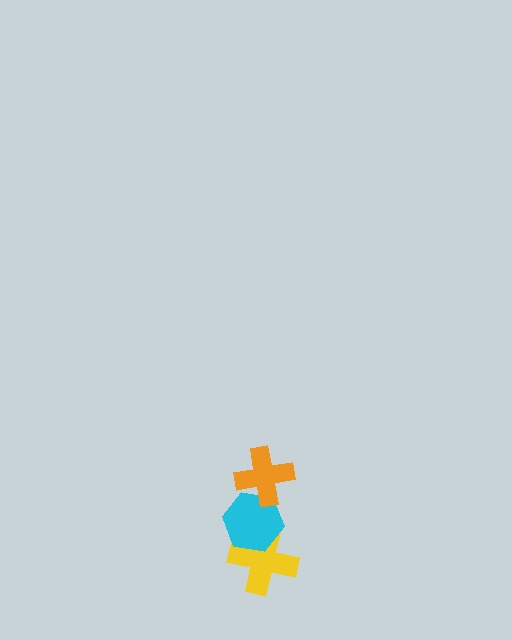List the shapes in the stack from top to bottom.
From top to bottom: the orange cross, the cyan hexagon, the yellow cross.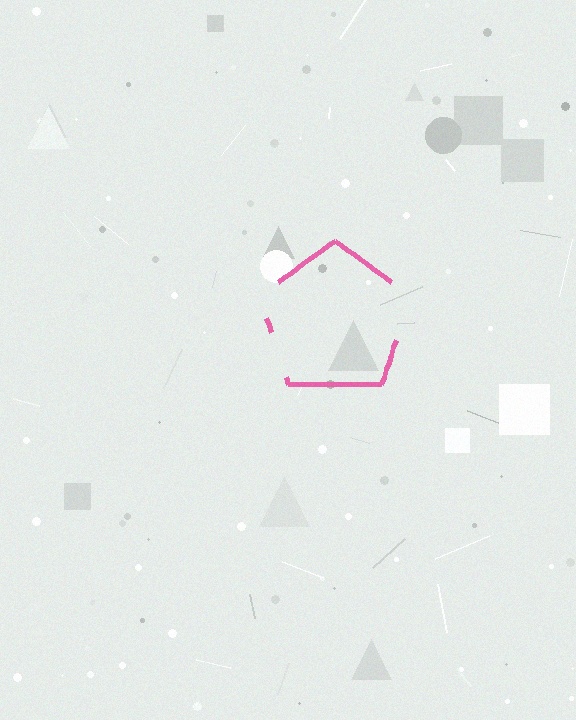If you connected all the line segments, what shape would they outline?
They would outline a pentagon.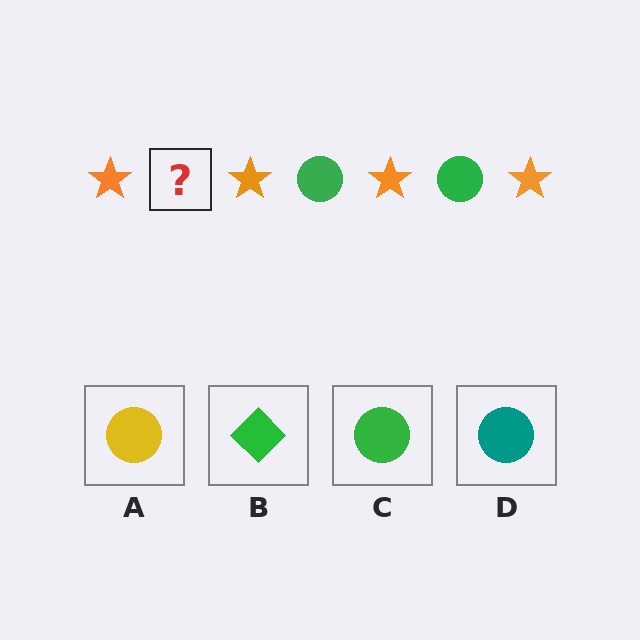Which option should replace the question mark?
Option C.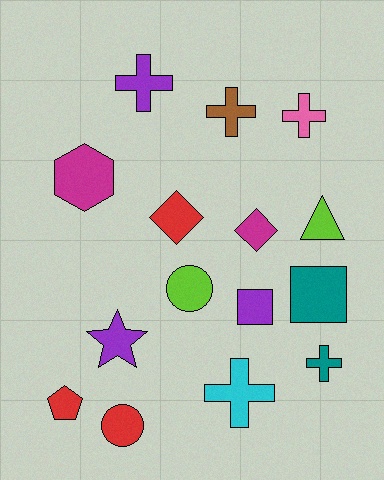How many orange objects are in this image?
There are no orange objects.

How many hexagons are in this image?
There is 1 hexagon.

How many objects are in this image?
There are 15 objects.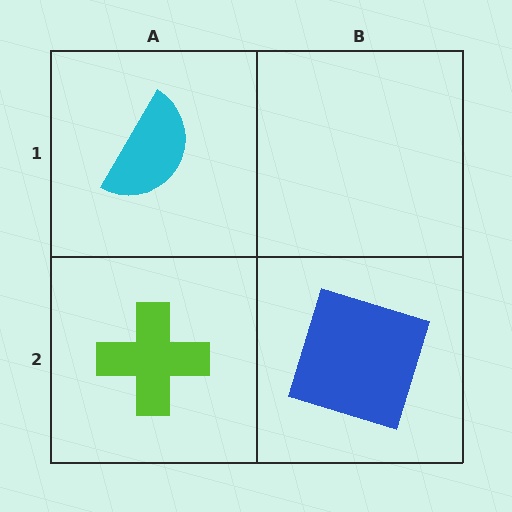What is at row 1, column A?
A cyan semicircle.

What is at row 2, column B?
A blue square.